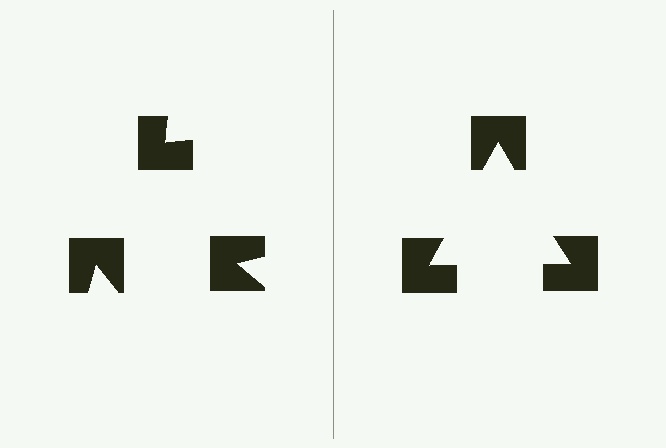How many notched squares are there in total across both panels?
6 — 3 on each side.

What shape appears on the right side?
An illusory triangle.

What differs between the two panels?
The notched squares are positioned identically on both sides; only the wedge orientations differ. On the right they align to a triangle; on the left they are misaligned.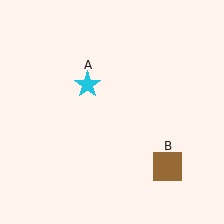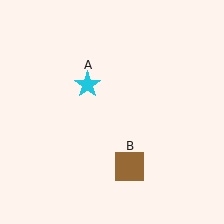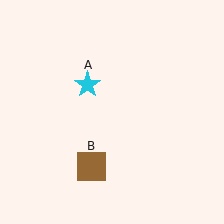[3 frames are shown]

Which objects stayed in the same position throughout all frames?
Cyan star (object A) remained stationary.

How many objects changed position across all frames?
1 object changed position: brown square (object B).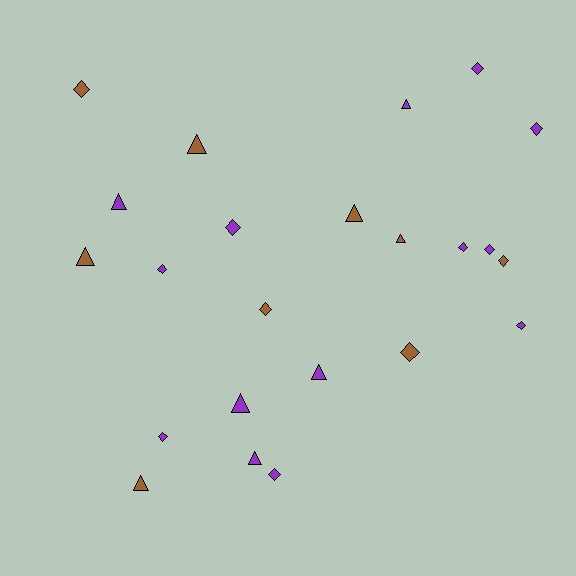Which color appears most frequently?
Purple, with 14 objects.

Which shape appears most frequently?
Diamond, with 13 objects.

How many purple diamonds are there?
There are 9 purple diamonds.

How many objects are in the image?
There are 23 objects.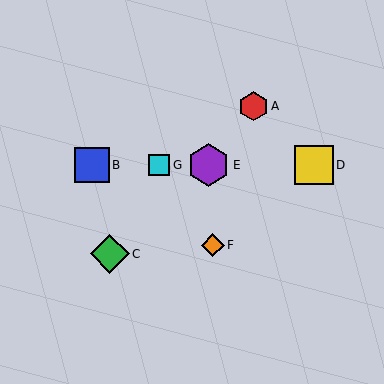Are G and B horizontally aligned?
Yes, both are at y≈165.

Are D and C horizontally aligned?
No, D is at y≈165 and C is at y≈254.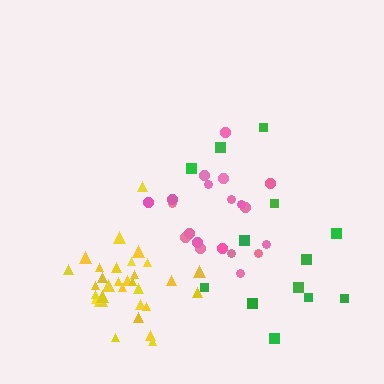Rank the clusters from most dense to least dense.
yellow, pink, green.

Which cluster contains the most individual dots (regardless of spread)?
Yellow (32).